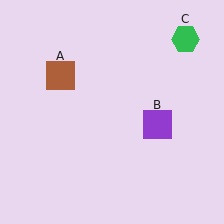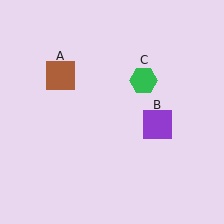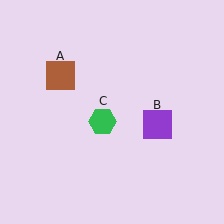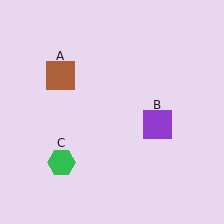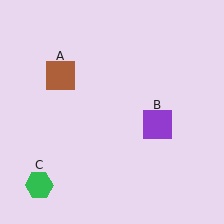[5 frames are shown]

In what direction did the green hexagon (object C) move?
The green hexagon (object C) moved down and to the left.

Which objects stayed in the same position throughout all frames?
Brown square (object A) and purple square (object B) remained stationary.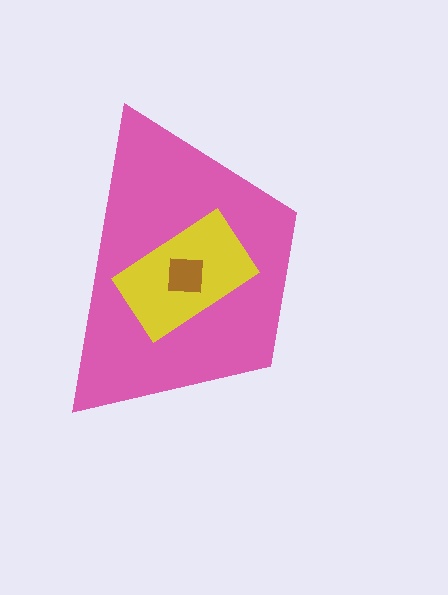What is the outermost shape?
The pink trapezoid.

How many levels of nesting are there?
3.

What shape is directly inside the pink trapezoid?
The yellow rectangle.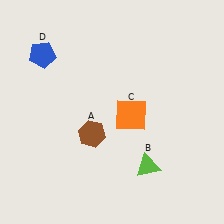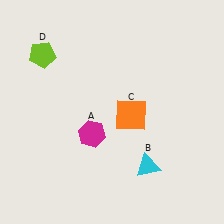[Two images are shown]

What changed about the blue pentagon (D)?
In Image 1, D is blue. In Image 2, it changed to lime.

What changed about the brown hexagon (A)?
In Image 1, A is brown. In Image 2, it changed to magenta.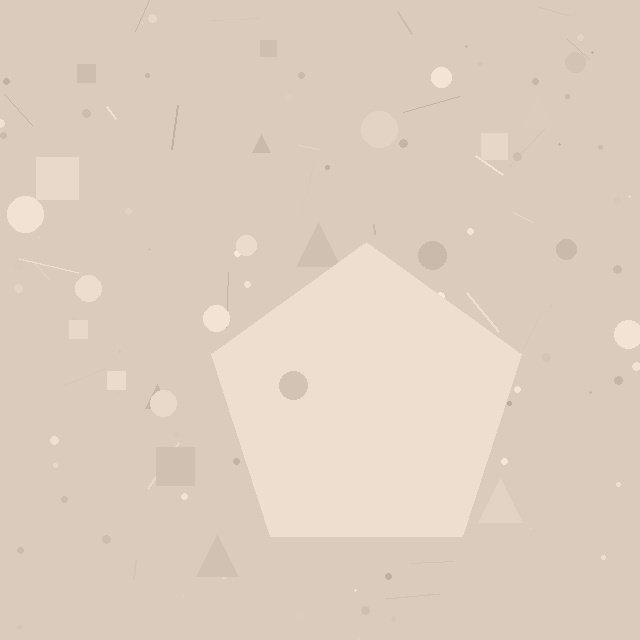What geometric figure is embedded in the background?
A pentagon is embedded in the background.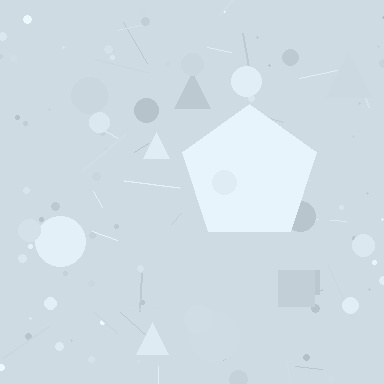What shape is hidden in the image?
A pentagon is hidden in the image.